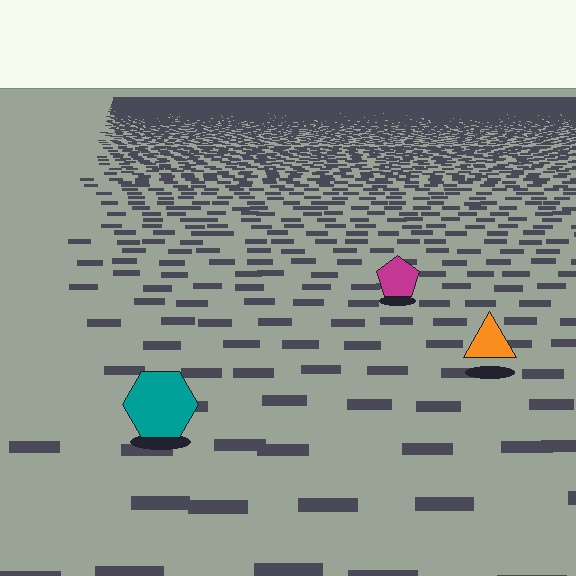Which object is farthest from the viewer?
The magenta pentagon is farthest from the viewer. It appears smaller and the ground texture around it is denser.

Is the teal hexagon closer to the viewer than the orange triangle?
Yes. The teal hexagon is closer — you can tell from the texture gradient: the ground texture is coarser near it.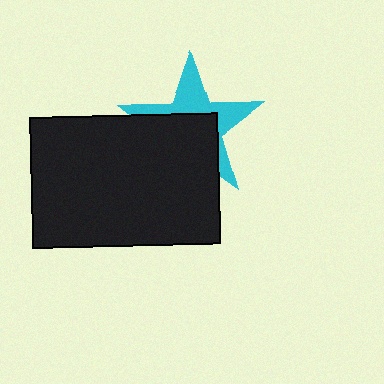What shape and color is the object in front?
The object in front is a black rectangle.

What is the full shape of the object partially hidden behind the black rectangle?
The partially hidden object is a cyan star.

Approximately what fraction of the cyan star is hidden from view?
Roughly 54% of the cyan star is hidden behind the black rectangle.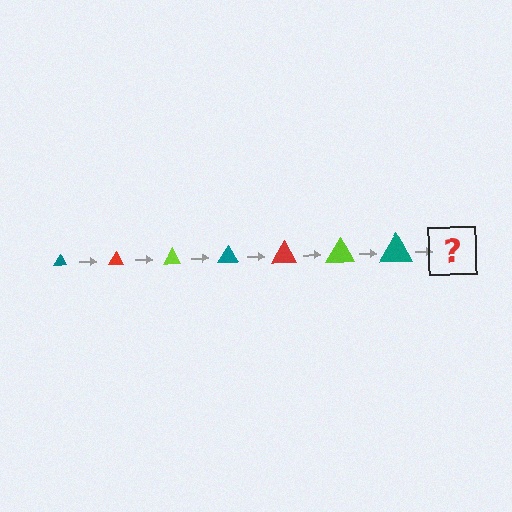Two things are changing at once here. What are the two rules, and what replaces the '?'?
The two rules are that the triangle grows larger each step and the color cycles through teal, red, and lime. The '?' should be a red triangle, larger than the previous one.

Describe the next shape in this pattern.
It should be a red triangle, larger than the previous one.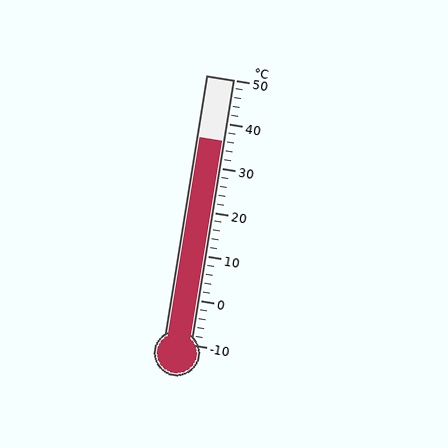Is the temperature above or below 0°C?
The temperature is above 0°C.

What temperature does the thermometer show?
The thermometer shows approximately 36°C.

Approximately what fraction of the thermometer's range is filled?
The thermometer is filled to approximately 75% of its range.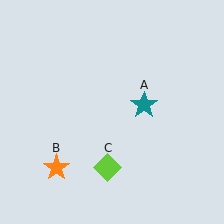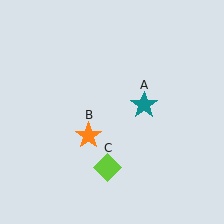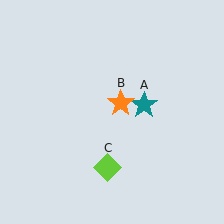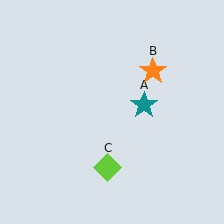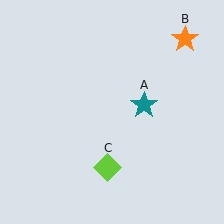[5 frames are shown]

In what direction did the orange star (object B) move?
The orange star (object B) moved up and to the right.